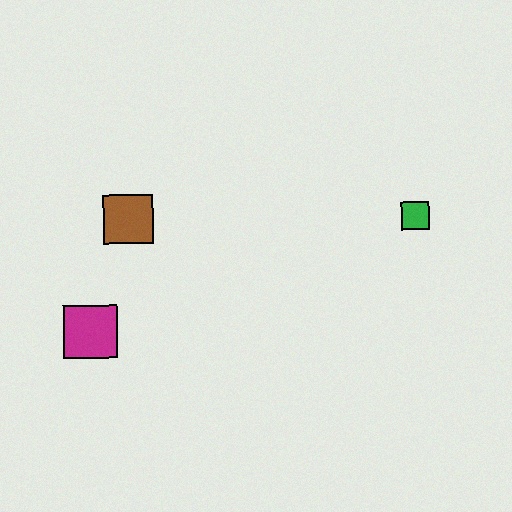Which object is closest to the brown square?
The magenta square is closest to the brown square.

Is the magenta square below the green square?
Yes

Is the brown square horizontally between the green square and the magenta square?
Yes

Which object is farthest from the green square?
The magenta square is farthest from the green square.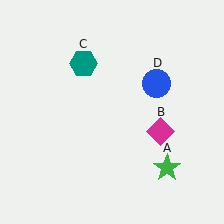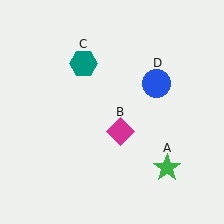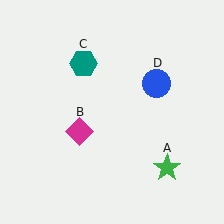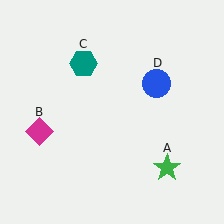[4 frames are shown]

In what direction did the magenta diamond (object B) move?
The magenta diamond (object B) moved left.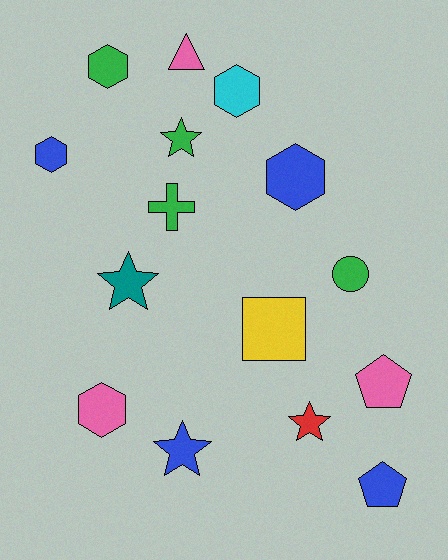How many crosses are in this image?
There is 1 cross.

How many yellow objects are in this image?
There is 1 yellow object.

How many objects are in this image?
There are 15 objects.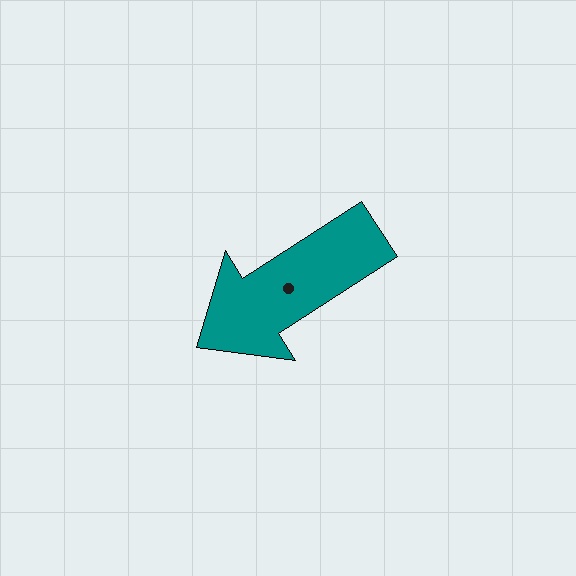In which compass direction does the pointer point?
Southwest.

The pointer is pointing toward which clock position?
Roughly 8 o'clock.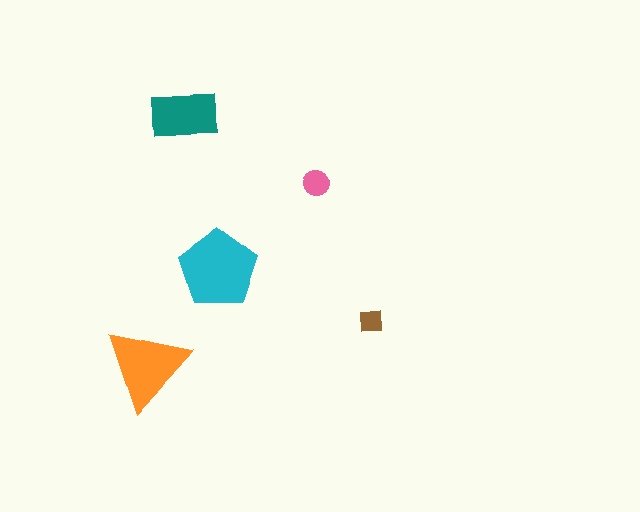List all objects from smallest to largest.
The brown square, the pink circle, the teal rectangle, the orange triangle, the cyan pentagon.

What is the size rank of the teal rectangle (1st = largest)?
3rd.